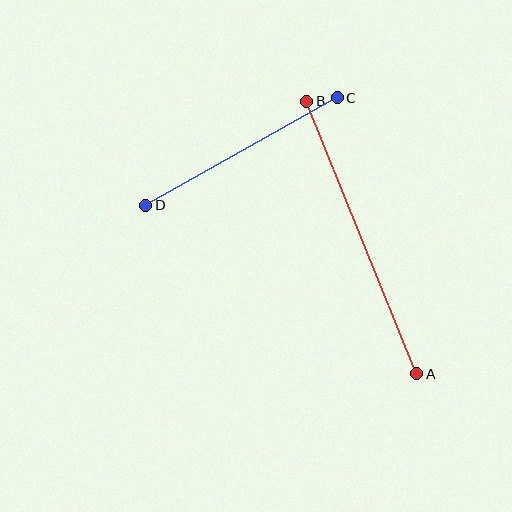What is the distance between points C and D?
The distance is approximately 220 pixels.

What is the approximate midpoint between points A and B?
The midpoint is at approximately (362, 238) pixels.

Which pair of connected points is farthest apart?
Points A and B are farthest apart.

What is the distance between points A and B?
The distance is approximately 294 pixels.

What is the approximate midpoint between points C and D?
The midpoint is at approximately (241, 151) pixels.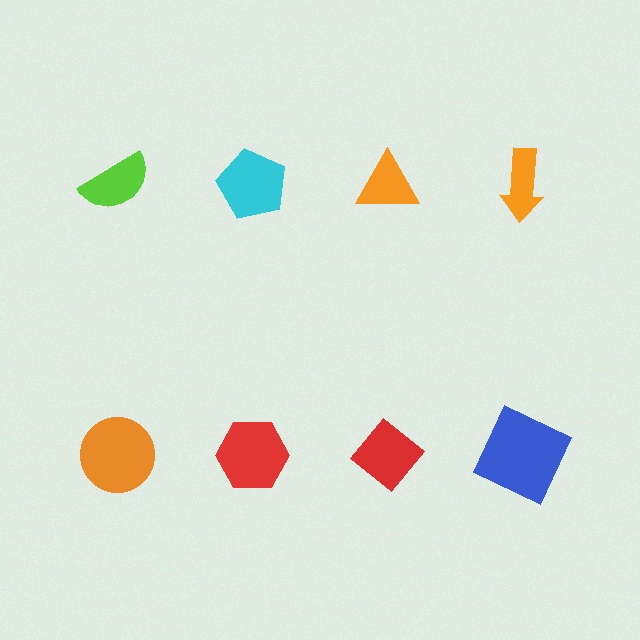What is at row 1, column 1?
A lime semicircle.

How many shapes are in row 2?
4 shapes.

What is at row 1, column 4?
An orange arrow.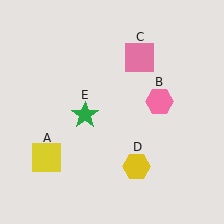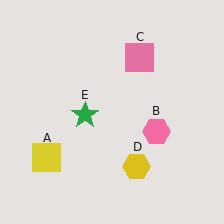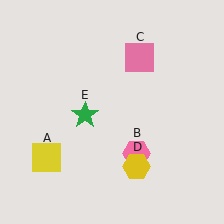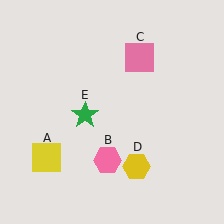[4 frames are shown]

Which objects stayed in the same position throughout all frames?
Yellow square (object A) and pink square (object C) and yellow hexagon (object D) and green star (object E) remained stationary.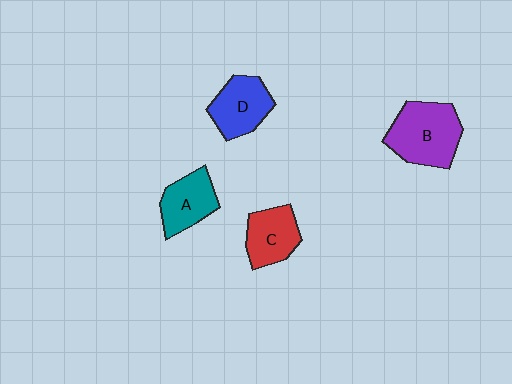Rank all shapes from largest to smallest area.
From largest to smallest: B (purple), D (blue), A (teal), C (red).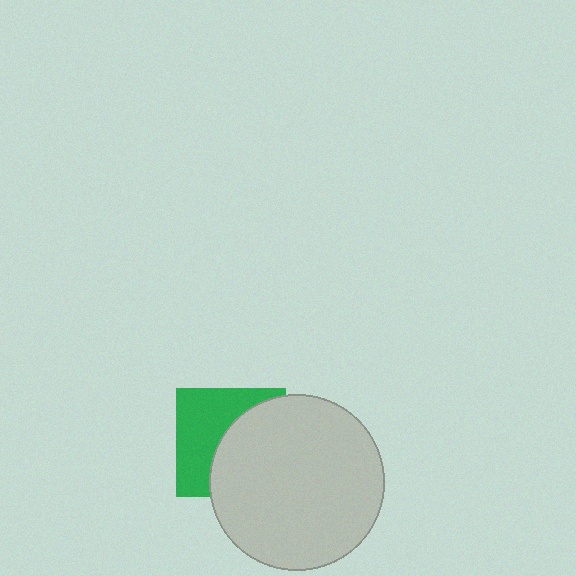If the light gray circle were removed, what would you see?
You would see the complete green square.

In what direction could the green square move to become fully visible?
The green square could move left. That would shift it out from behind the light gray circle entirely.